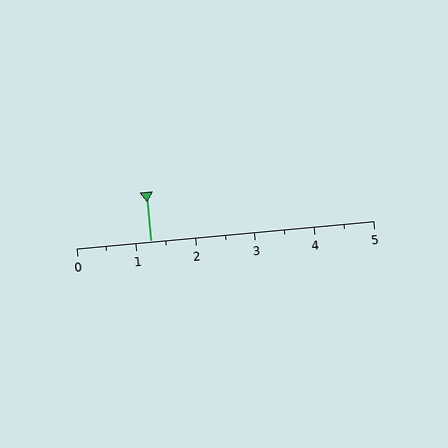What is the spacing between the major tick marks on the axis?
The major ticks are spaced 1 apart.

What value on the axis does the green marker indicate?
The marker indicates approximately 1.2.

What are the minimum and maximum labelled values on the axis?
The axis runs from 0 to 5.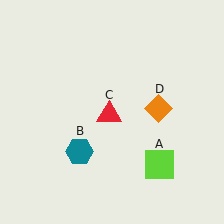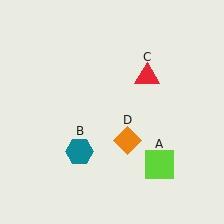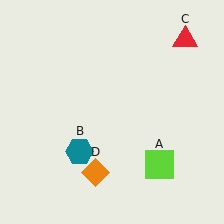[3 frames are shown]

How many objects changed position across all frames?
2 objects changed position: red triangle (object C), orange diamond (object D).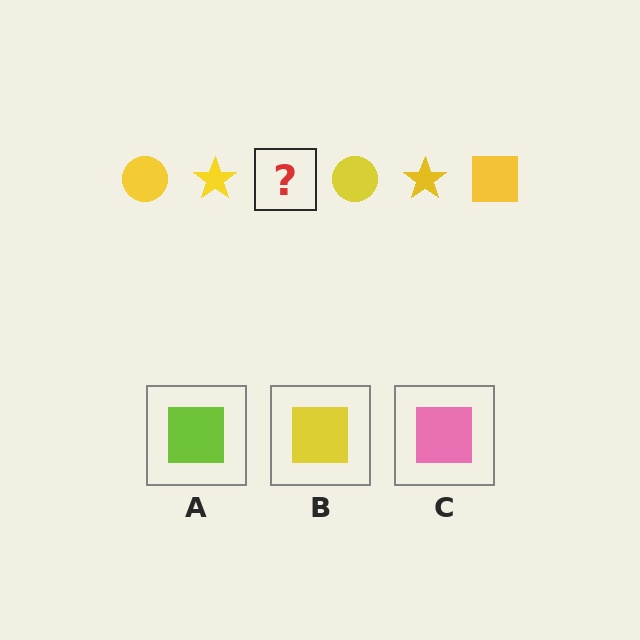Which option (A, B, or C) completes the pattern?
B.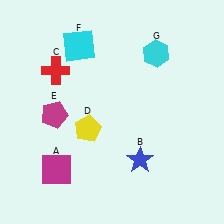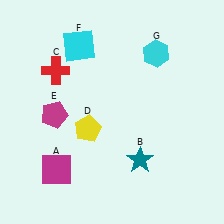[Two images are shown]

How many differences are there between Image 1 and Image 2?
There is 1 difference between the two images.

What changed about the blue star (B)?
In Image 1, B is blue. In Image 2, it changed to teal.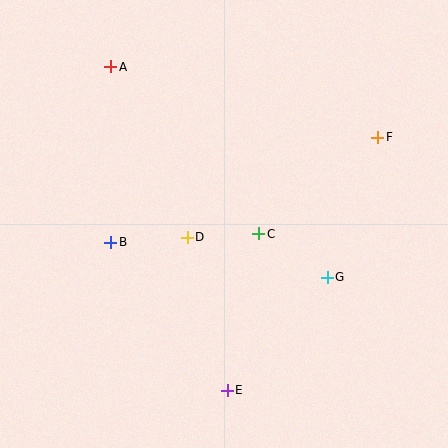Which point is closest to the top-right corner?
Point F is closest to the top-right corner.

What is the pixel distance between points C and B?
The distance between C and B is 148 pixels.